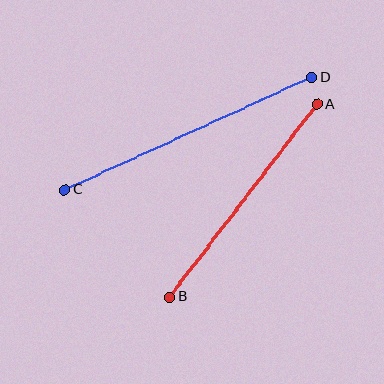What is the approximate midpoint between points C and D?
The midpoint is at approximately (188, 134) pixels.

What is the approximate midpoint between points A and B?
The midpoint is at approximately (243, 200) pixels.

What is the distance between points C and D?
The distance is approximately 271 pixels.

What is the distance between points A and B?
The distance is approximately 242 pixels.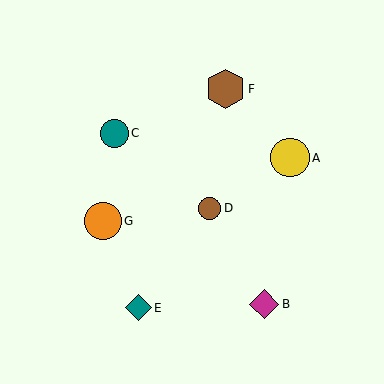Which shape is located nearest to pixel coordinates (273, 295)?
The magenta diamond (labeled B) at (264, 304) is nearest to that location.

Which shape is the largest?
The brown hexagon (labeled F) is the largest.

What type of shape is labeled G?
Shape G is an orange circle.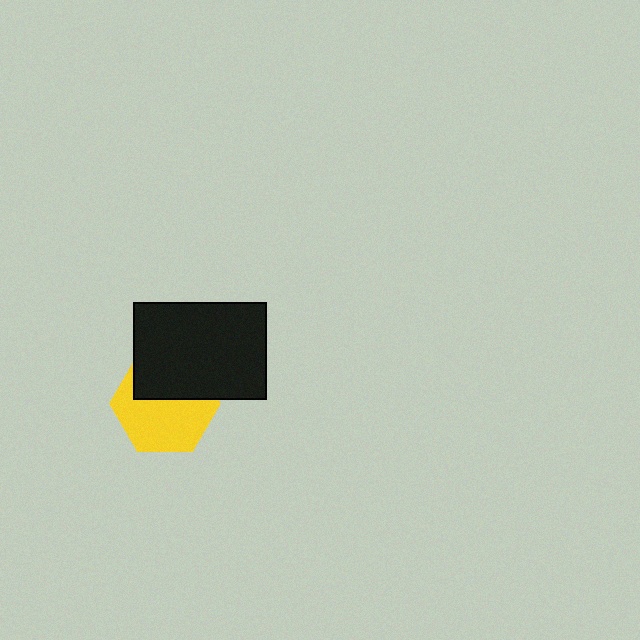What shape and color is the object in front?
The object in front is a black rectangle.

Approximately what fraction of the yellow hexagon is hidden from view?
Roughly 39% of the yellow hexagon is hidden behind the black rectangle.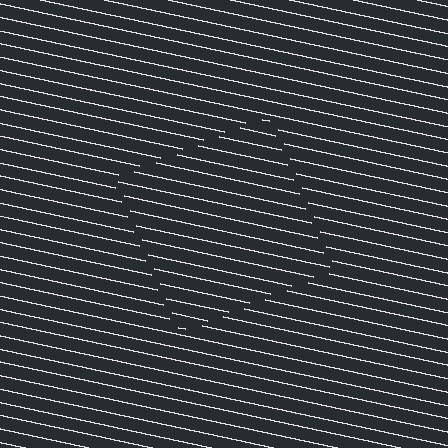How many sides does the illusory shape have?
4 sides — the line-ends trace a square.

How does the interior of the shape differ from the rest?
The interior of the shape contains the same grating, shifted by half a period — the contour is defined by the phase discontinuity where line-ends from the inner and outer gratings abut.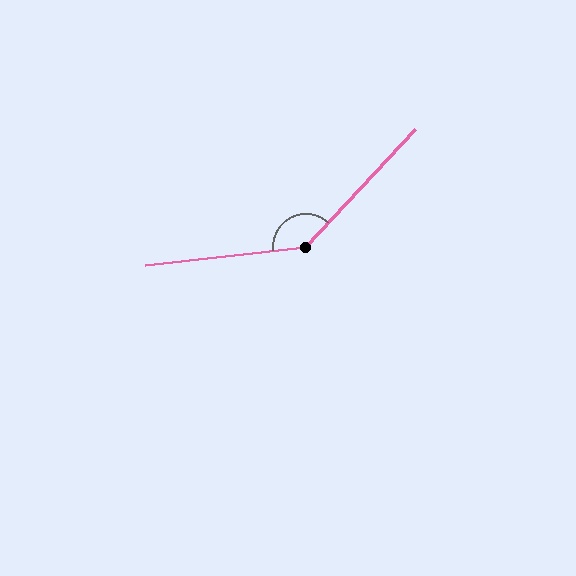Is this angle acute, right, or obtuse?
It is obtuse.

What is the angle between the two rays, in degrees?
Approximately 140 degrees.